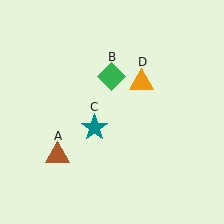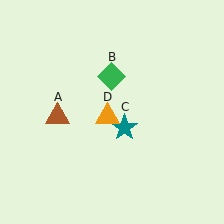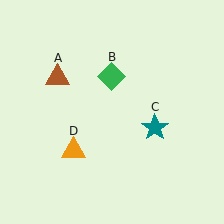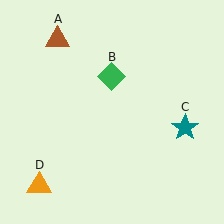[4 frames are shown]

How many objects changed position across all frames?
3 objects changed position: brown triangle (object A), teal star (object C), orange triangle (object D).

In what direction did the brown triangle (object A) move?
The brown triangle (object A) moved up.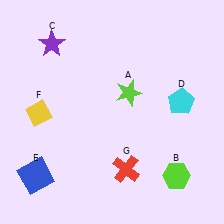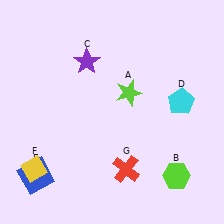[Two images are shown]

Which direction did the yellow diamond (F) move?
The yellow diamond (F) moved down.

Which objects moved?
The objects that moved are: the purple star (C), the yellow diamond (F).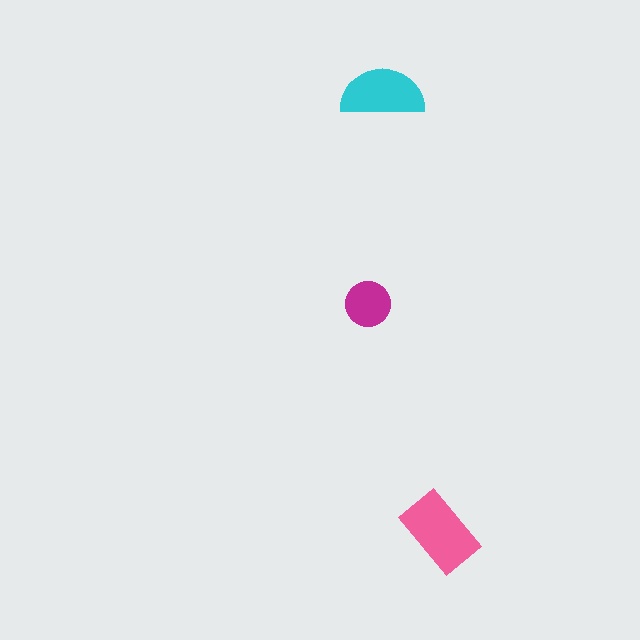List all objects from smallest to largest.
The magenta circle, the cyan semicircle, the pink rectangle.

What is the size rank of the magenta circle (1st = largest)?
3rd.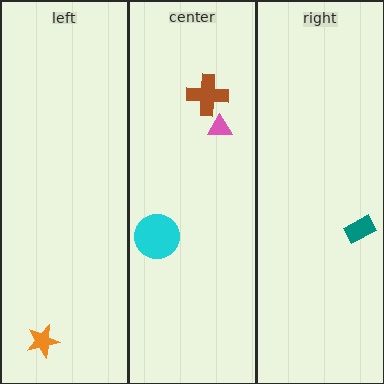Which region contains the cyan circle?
The center region.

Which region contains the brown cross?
The center region.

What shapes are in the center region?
The brown cross, the pink triangle, the cyan circle.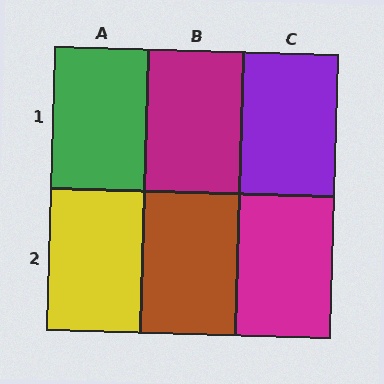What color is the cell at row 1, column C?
Purple.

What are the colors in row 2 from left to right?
Yellow, brown, magenta.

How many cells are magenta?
2 cells are magenta.